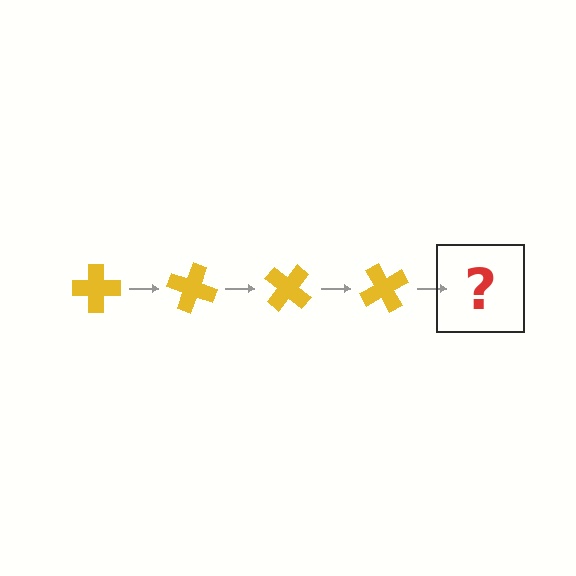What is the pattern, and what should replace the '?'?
The pattern is that the cross rotates 20 degrees each step. The '?' should be a yellow cross rotated 80 degrees.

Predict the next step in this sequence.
The next step is a yellow cross rotated 80 degrees.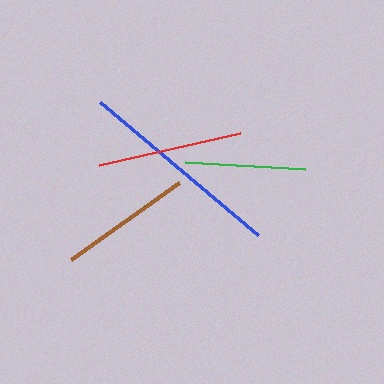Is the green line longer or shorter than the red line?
The red line is longer than the green line.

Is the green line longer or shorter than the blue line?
The blue line is longer than the green line.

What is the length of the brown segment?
The brown segment is approximately 132 pixels long.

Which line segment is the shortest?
The green line is the shortest at approximately 120 pixels.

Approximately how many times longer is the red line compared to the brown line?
The red line is approximately 1.1 times the length of the brown line.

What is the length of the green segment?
The green segment is approximately 120 pixels long.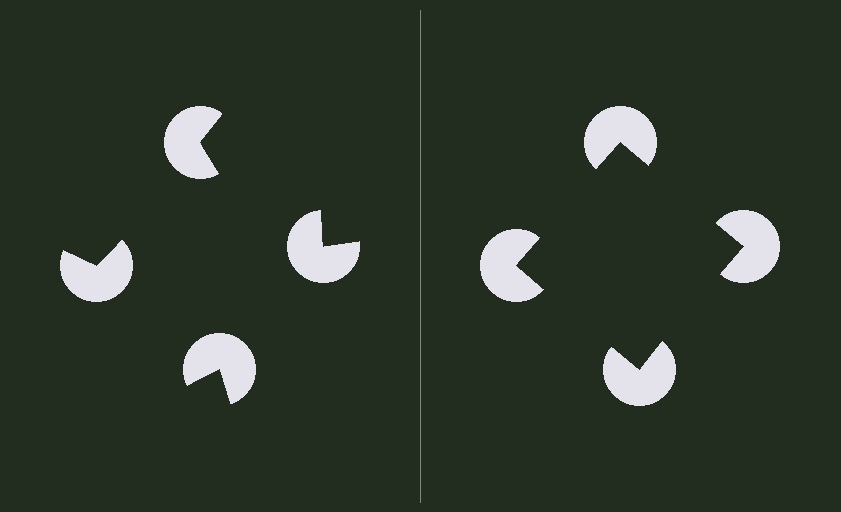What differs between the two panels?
The pac-man discs are positioned identically on both sides; only the wedge orientations differ. On the right they align to a square; on the left they are misaligned.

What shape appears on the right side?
An illusory square.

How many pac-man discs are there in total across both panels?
8 — 4 on each side.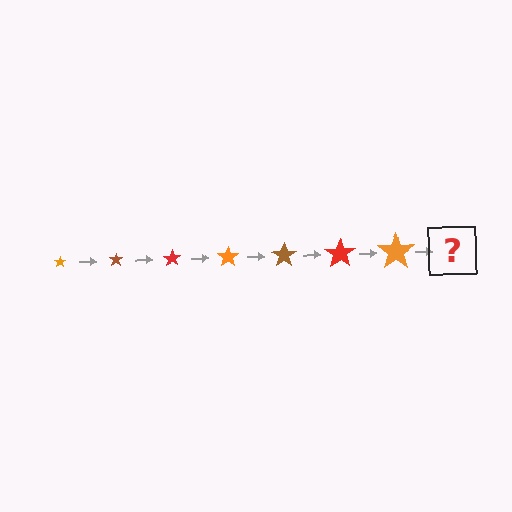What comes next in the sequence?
The next element should be a brown star, larger than the previous one.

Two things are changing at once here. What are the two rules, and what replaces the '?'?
The two rules are that the star grows larger each step and the color cycles through orange, brown, and red. The '?' should be a brown star, larger than the previous one.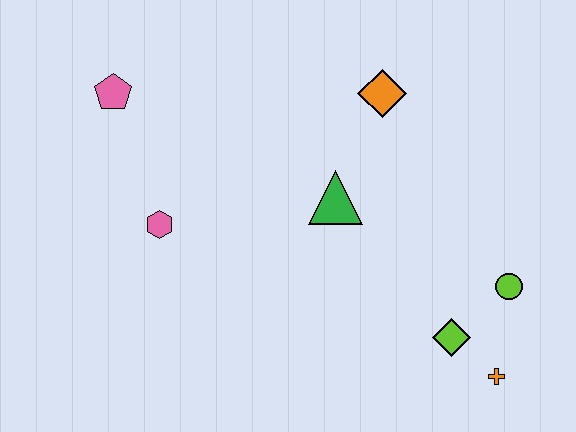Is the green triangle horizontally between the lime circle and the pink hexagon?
Yes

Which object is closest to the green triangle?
The orange diamond is closest to the green triangle.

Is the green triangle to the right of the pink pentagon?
Yes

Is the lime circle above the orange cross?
Yes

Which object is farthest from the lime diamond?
The pink pentagon is farthest from the lime diamond.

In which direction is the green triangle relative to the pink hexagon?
The green triangle is to the right of the pink hexagon.